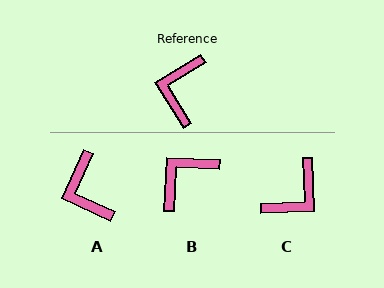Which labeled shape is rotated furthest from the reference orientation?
C, about 151 degrees away.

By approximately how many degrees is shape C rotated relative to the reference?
Approximately 151 degrees counter-clockwise.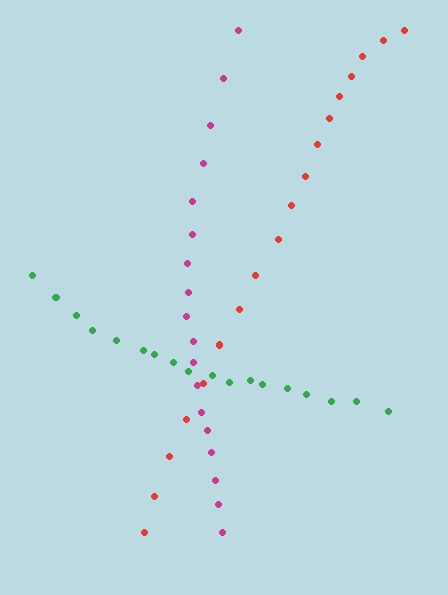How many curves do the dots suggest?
There are 3 distinct paths.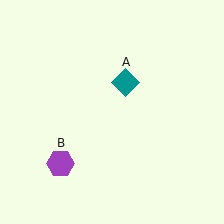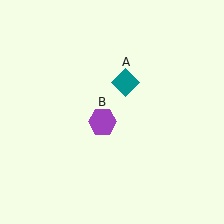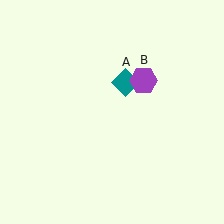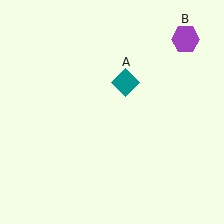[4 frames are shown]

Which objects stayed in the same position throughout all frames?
Teal diamond (object A) remained stationary.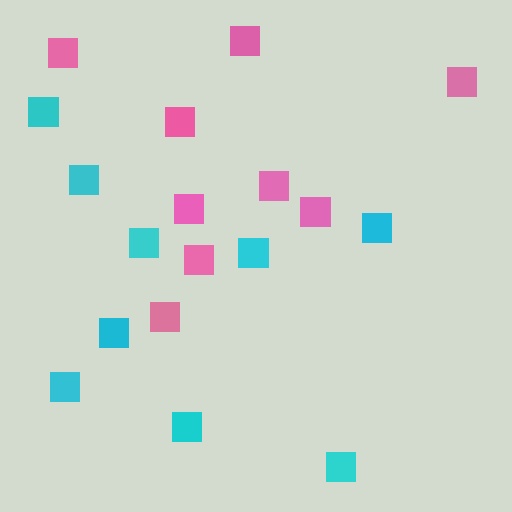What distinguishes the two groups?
There are 2 groups: one group of pink squares (9) and one group of cyan squares (9).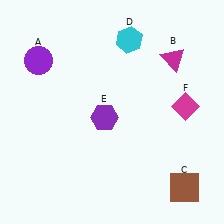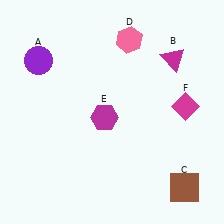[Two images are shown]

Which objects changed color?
D changed from cyan to pink. E changed from purple to magenta.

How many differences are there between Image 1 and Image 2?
There are 2 differences between the two images.